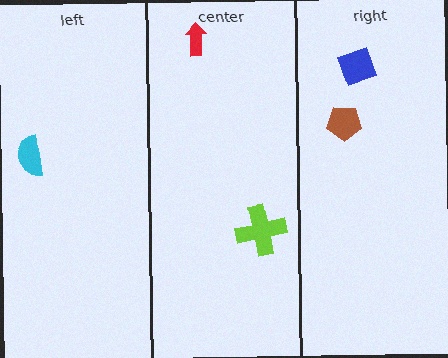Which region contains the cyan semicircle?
The left region.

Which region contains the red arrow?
The center region.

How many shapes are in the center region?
2.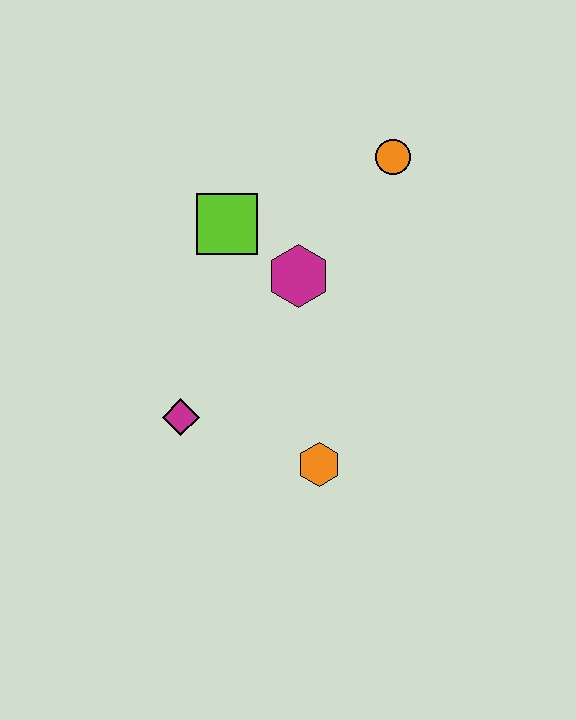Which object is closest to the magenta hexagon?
The lime square is closest to the magenta hexagon.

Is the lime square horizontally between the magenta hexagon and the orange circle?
No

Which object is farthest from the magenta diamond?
The orange circle is farthest from the magenta diamond.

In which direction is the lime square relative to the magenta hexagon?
The lime square is to the left of the magenta hexagon.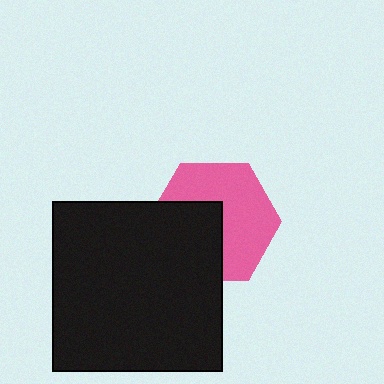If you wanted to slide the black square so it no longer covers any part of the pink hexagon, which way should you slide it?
Slide it toward the lower-left — that is the most direct way to separate the two shapes.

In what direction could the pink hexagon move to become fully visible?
The pink hexagon could move toward the upper-right. That would shift it out from behind the black square entirely.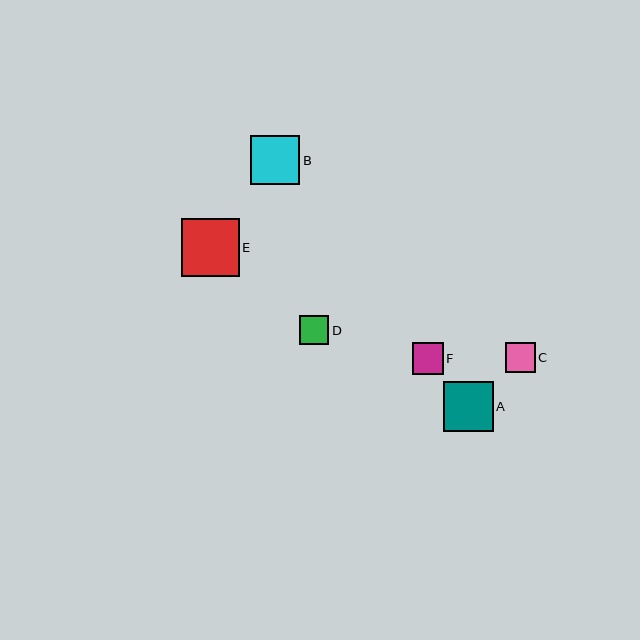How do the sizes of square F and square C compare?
Square F and square C are approximately the same size.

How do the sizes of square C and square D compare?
Square C and square D are approximately the same size.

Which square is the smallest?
Square D is the smallest with a size of approximately 29 pixels.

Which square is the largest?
Square E is the largest with a size of approximately 58 pixels.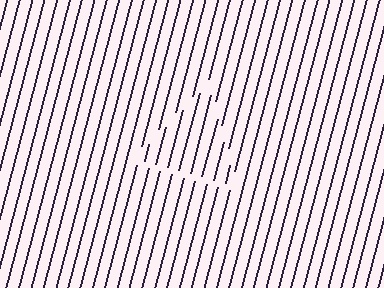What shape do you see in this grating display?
An illusory triangle. The interior of the shape contains the same grating, shifted by half a period — the contour is defined by the phase discontinuity where line-ends from the inner and outer gratings abut.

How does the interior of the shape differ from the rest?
The interior of the shape contains the same grating, shifted by half a period — the contour is defined by the phase discontinuity where line-ends from the inner and outer gratings abut.